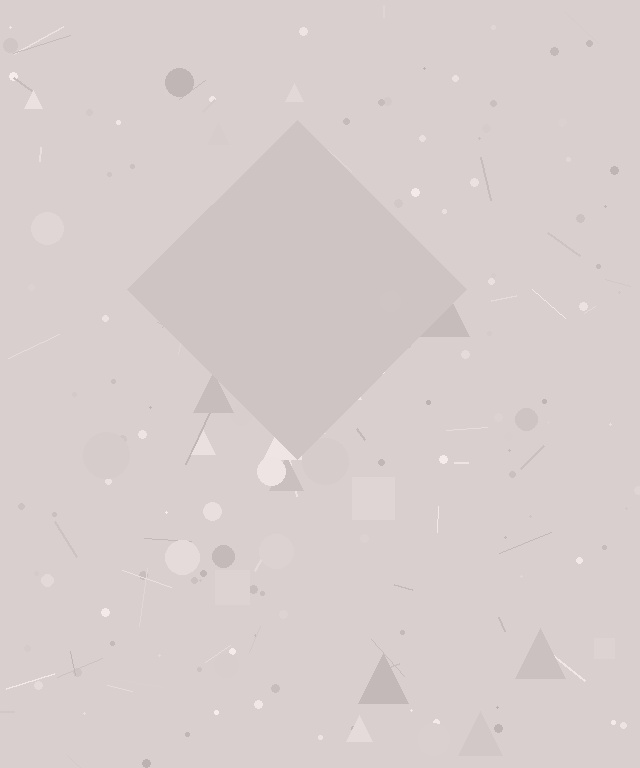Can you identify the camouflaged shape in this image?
The camouflaged shape is a diamond.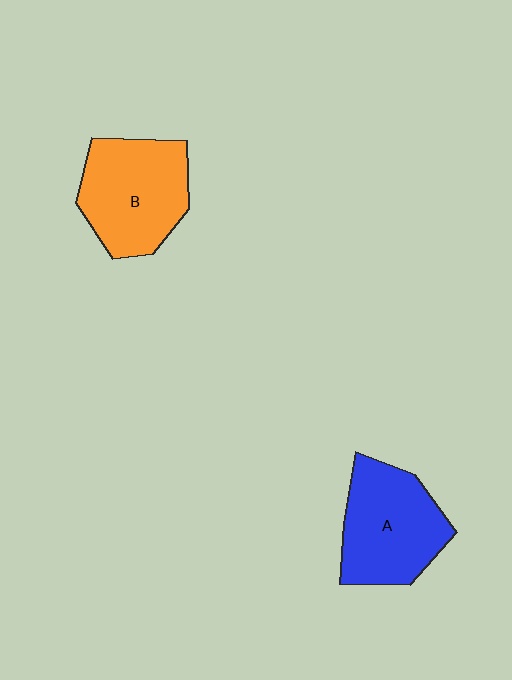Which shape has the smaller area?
Shape A (blue).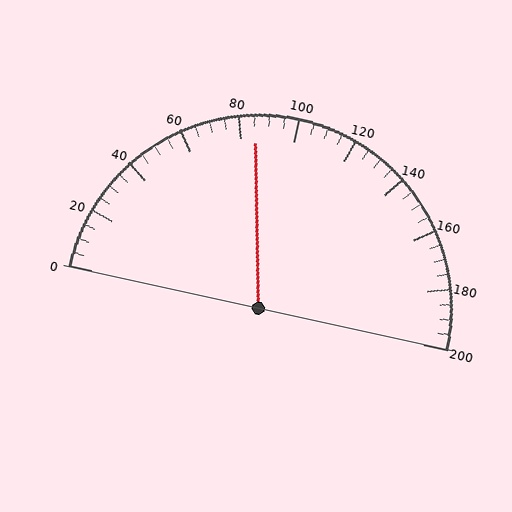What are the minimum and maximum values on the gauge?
The gauge ranges from 0 to 200.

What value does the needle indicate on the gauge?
The needle indicates approximately 85.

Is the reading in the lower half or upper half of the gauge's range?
The reading is in the lower half of the range (0 to 200).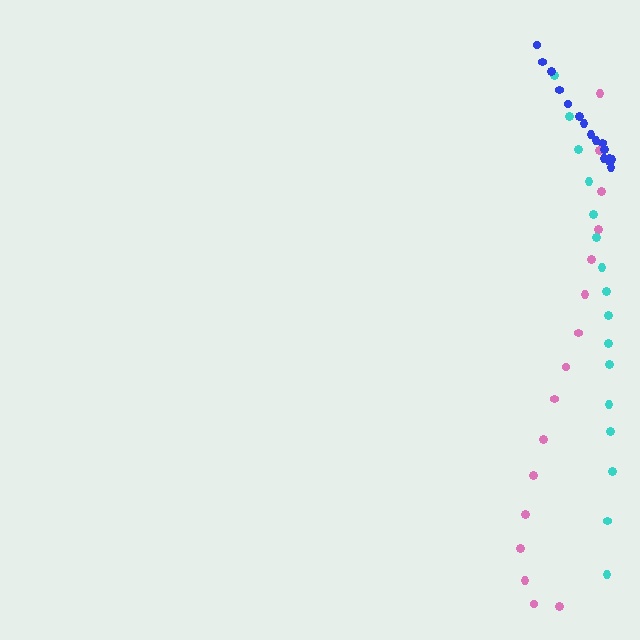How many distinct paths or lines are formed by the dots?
There are 3 distinct paths.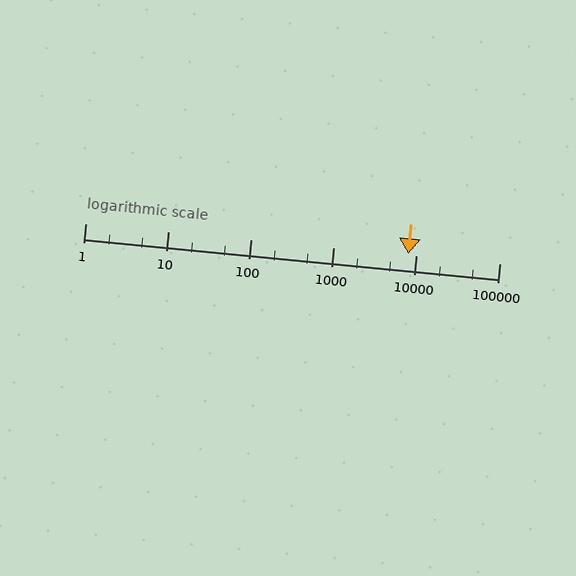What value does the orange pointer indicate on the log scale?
The pointer indicates approximately 8000.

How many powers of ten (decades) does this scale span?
The scale spans 5 decades, from 1 to 100000.